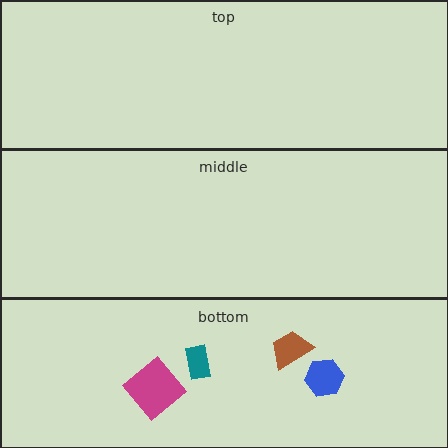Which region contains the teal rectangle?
The bottom region.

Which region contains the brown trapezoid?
The bottom region.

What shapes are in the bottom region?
The blue hexagon, the teal rectangle, the brown trapezoid, the magenta diamond.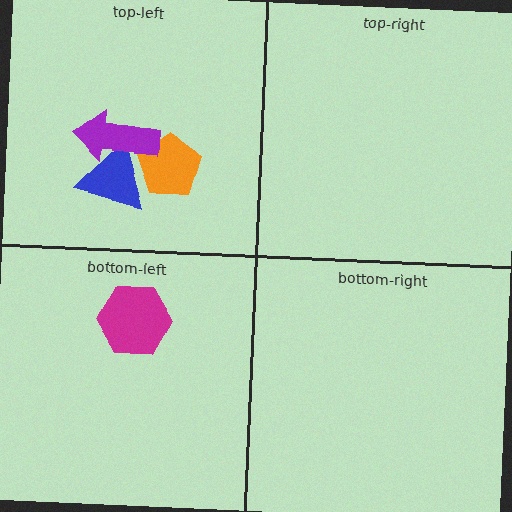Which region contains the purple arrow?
The top-left region.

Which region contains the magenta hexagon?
The bottom-left region.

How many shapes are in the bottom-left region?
1.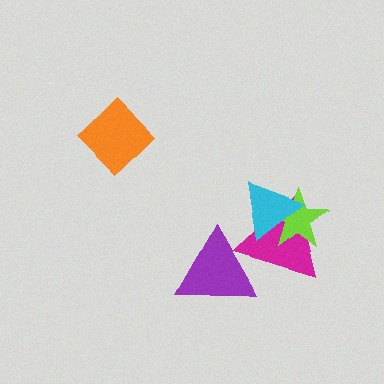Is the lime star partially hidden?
Yes, it is partially covered by another shape.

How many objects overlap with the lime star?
2 objects overlap with the lime star.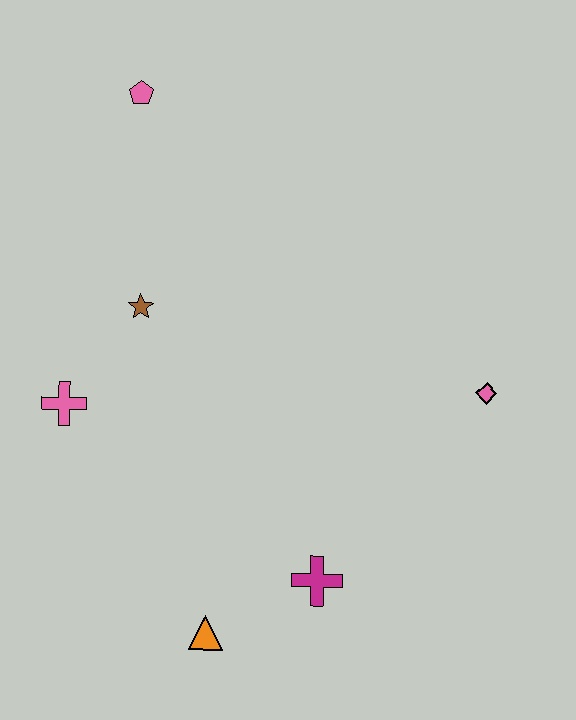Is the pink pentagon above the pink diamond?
Yes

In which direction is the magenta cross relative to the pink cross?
The magenta cross is to the right of the pink cross.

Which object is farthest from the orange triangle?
The pink pentagon is farthest from the orange triangle.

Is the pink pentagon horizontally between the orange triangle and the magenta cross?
No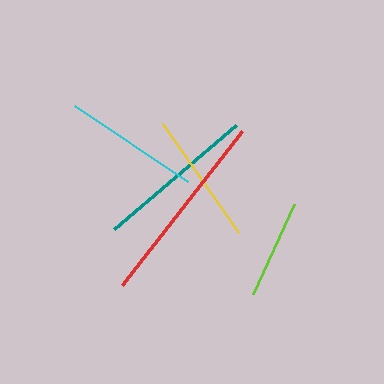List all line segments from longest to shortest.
From longest to shortest: red, teal, cyan, yellow, lime.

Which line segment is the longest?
The red line is the longest at approximately 195 pixels.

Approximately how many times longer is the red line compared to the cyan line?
The red line is approximately 1.4 times the length of the cyan line.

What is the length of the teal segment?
The teal segment is approximately 160 pixels long.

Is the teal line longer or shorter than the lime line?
The teal line is longer than the lime line.